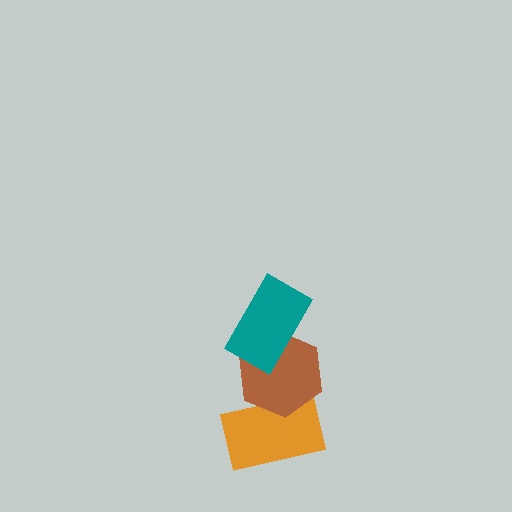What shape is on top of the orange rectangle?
The brown hexagon is on top of the orange rectangle.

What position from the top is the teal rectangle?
The teal rectangle is 1st from the top.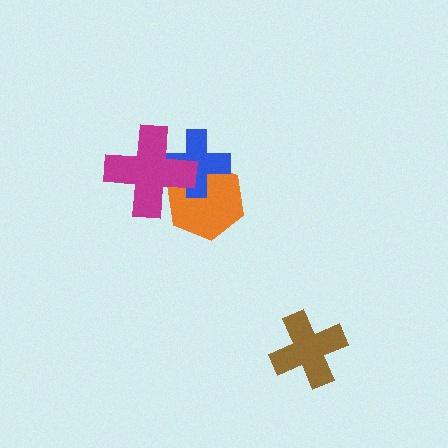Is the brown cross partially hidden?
No, no other shape covers it.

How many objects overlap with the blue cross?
2 objects overlap with the blue cross.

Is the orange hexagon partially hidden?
Yes, it is partially covered by another shape.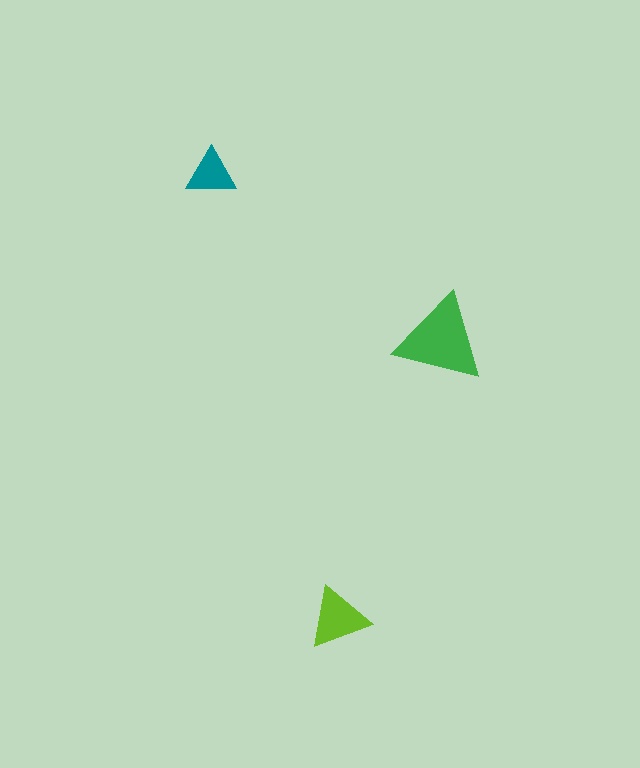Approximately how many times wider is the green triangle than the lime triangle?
About 1.5 times wider.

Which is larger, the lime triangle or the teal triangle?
The lime one.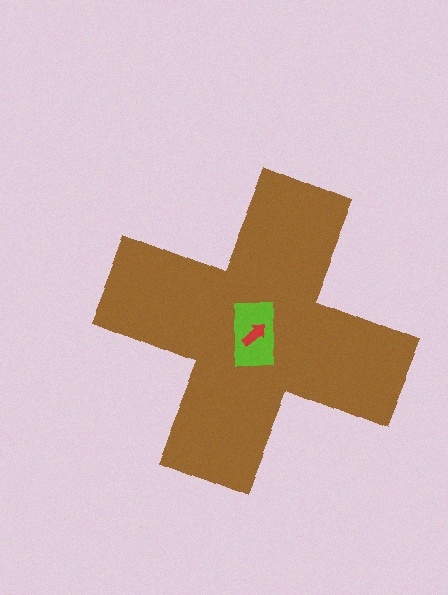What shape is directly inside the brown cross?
The lime rectangle.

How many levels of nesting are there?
3.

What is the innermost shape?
The red arrow.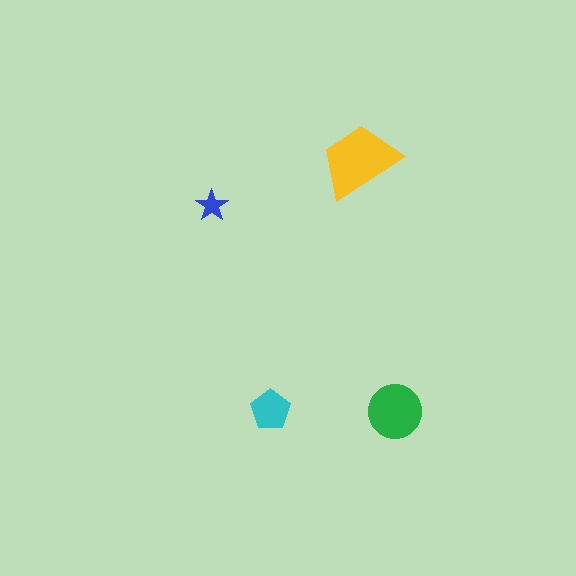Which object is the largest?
The yellow trapezoid.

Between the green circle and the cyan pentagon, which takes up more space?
The green circle.